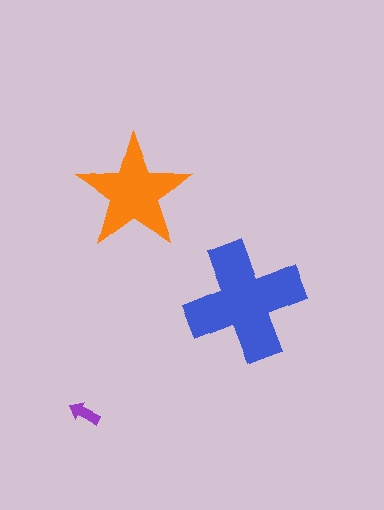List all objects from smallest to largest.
The purple arrow, the orange star, the blue cross.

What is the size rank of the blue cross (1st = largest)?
1st.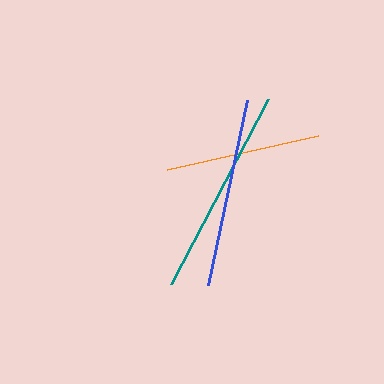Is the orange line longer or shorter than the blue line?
The blue line is longer than the orange line.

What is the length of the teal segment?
The teal segment is approximately 209 pixels long.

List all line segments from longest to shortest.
From longest to shortest: teal, blue, orange.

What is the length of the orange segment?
The orange segment is approximately 155 pixels long.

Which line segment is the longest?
The teal line is the longest at approximately 209 pixels.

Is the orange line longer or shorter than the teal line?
The teal line is longer than the orange line.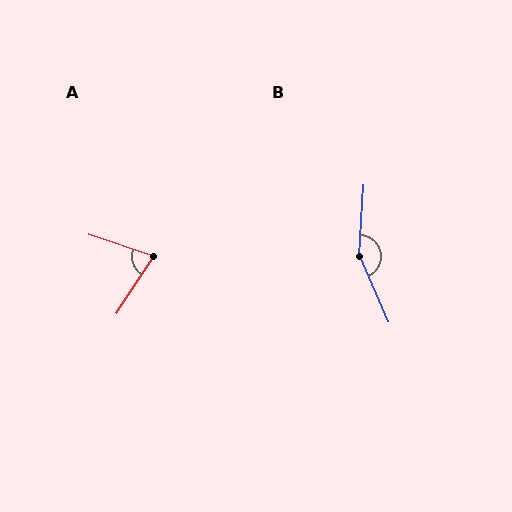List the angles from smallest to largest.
A (76°), B (153°).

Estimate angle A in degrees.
Approximately 76 degrees.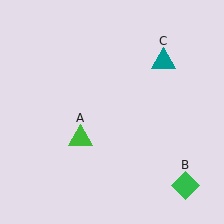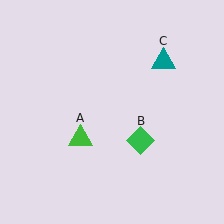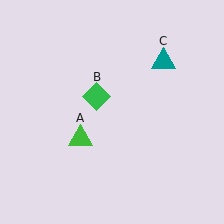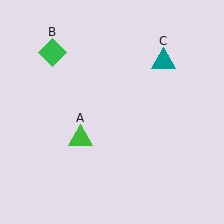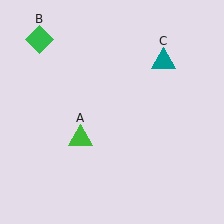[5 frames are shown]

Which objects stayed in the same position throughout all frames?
Green triangle (object A) and teal triangle (object C) remained stationary.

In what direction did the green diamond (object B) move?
The green diamond (object B) moved up and to the left.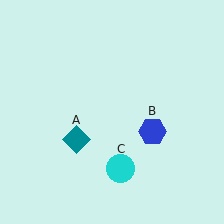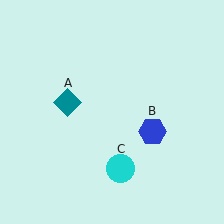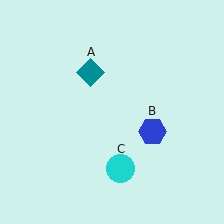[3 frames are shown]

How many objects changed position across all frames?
1 object changed position: teal diamond (object A).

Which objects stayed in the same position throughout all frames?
Blue hexagon (object B) and cyan circle (object C) remained stationary.